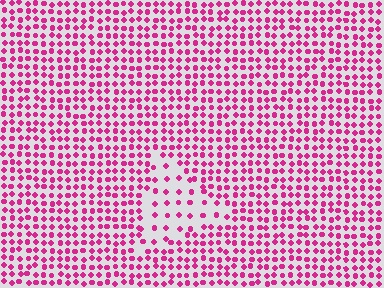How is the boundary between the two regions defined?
The boundary is defined by a change in element density (approximately 2.4x ratio). All elements are the same color, size, and shape.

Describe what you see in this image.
The image contains small magenta elements arranged at two different densities. A triangle-shaped region is visible where the elements are less densely packed than the surrounding area.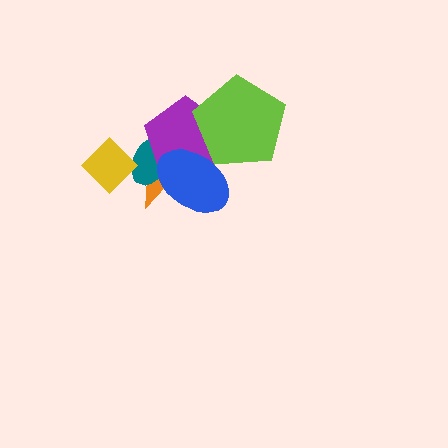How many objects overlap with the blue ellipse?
4 objects overlap with the blue ellipse.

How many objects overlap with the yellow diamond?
2 objects overlap with the yellow diamond.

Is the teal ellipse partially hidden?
Yes, it is partially covered by another shape.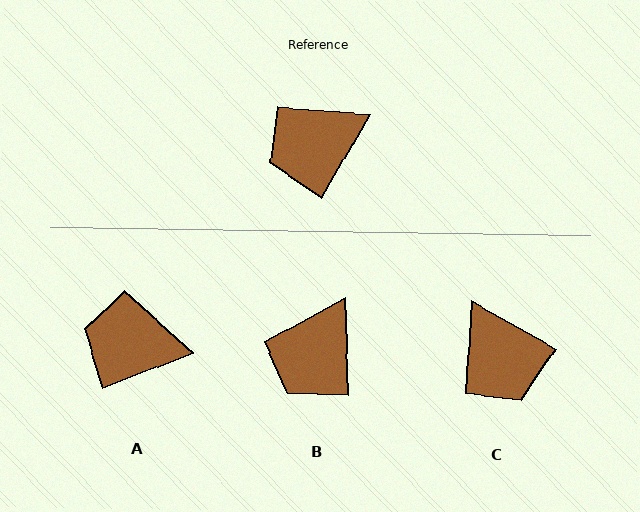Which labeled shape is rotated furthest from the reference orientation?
C, about 91 degrees away.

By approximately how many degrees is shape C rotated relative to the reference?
Approximately 91 degrees counter-clockwise.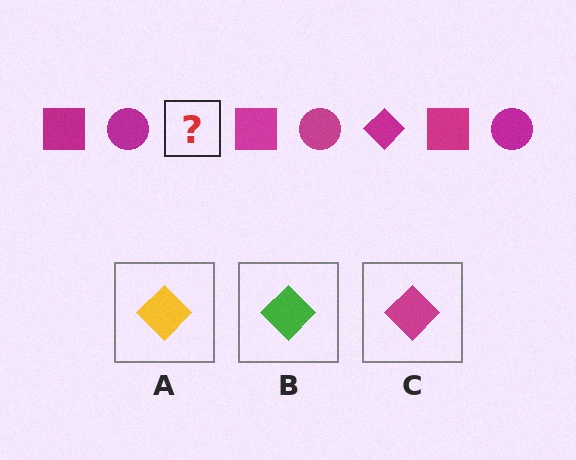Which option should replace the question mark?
Option C.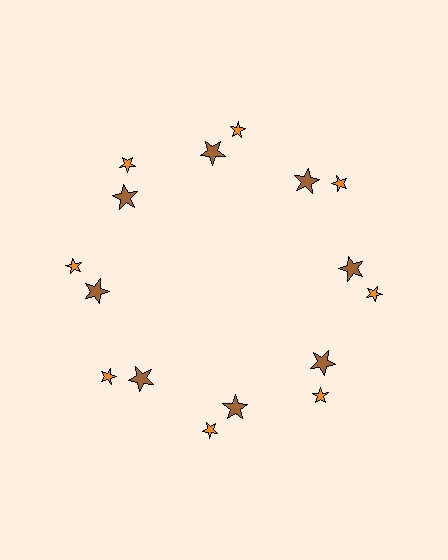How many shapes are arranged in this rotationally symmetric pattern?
There are 16 shapes, arranged in 8 groups of 2.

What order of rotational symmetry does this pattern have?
This pattern has 8-fold rotational symmetry.